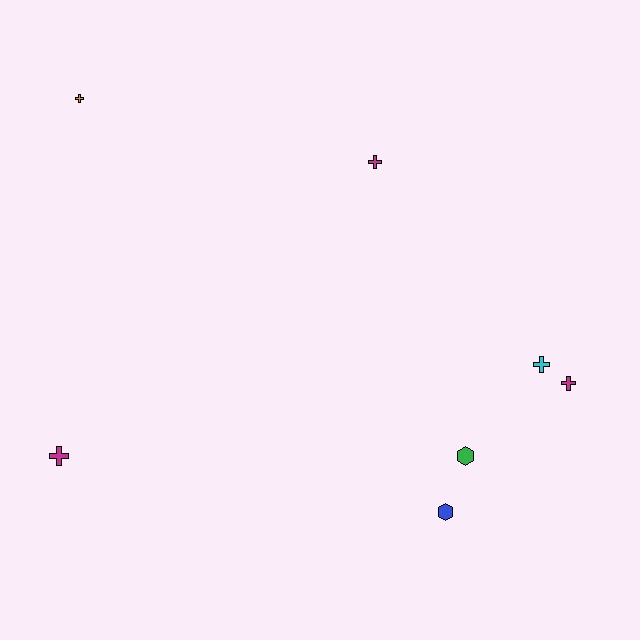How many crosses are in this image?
There are 5 crosses.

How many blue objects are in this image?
There is 1 blue object.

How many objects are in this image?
There are 7 objects.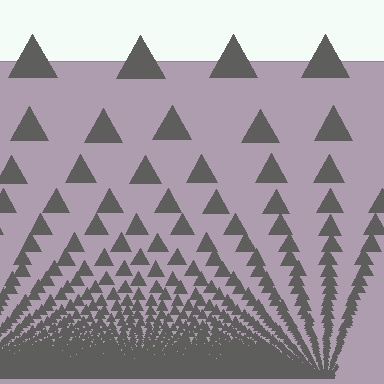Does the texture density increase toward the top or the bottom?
Density increases toward the bottom.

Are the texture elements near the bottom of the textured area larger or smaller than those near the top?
Smaller. The gradient is inverted — elements near the bottom are smaller and denser.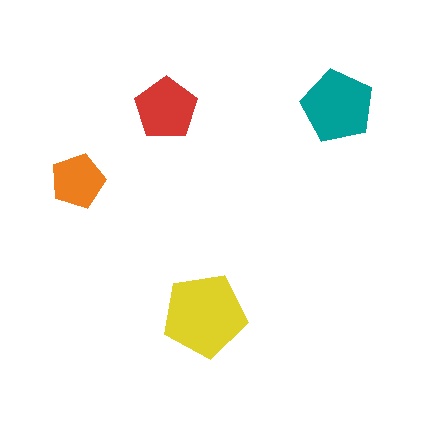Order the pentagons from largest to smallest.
the yellow one, the teal one, the red one, the orange one.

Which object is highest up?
The teal pentagon is topmost.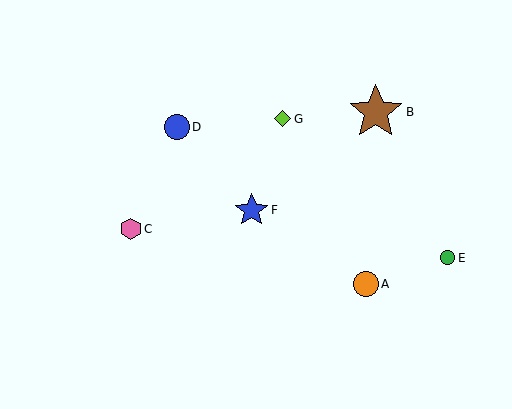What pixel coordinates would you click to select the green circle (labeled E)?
Click at (448, 258) to select the green circle E.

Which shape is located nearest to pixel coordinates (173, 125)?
The blue circle (labeled D) at (177, 127) is nearest to that location.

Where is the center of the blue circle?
The center of the blue circle is at (177, 127).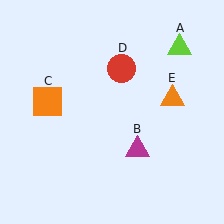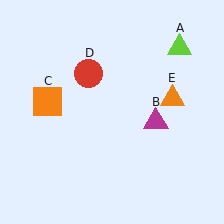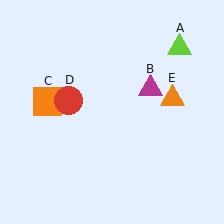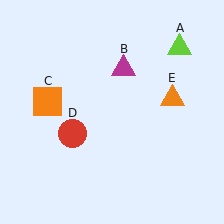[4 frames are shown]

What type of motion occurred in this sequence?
The magenta triangle (object B), red circle (object D) rotated counterclockwise around the center of the scene.